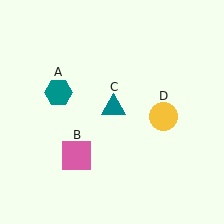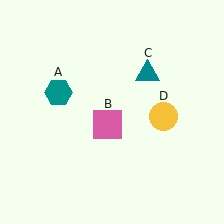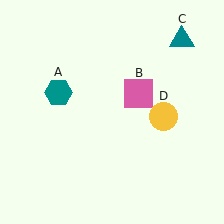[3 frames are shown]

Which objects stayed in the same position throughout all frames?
Teal hexagon (object A) and yellow circle (object D) remained stationary.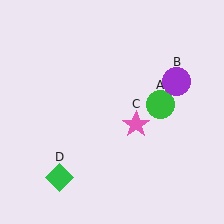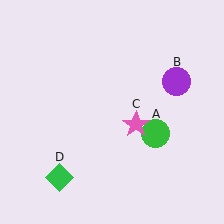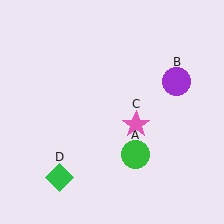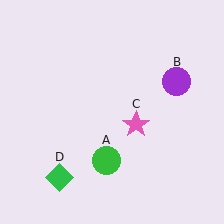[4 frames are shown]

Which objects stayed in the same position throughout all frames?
Purple circle (object B) and pink star (object C) and green diamond (object D) remained stationary.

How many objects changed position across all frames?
1 object changed position: green circle (object A).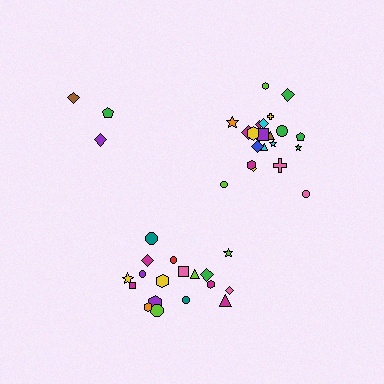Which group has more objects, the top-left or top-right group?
The top-right group.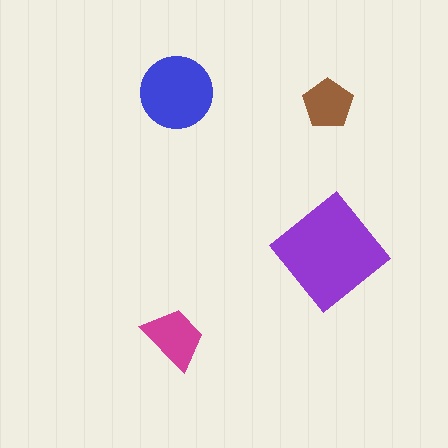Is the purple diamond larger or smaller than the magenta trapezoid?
Larger.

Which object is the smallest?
The brown pentagon.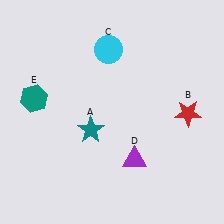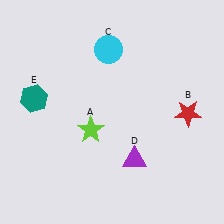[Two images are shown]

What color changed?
The star (A) changed from teal in Image 1 to lime in Image 2.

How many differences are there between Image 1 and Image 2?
There is 1 difference between the two images.